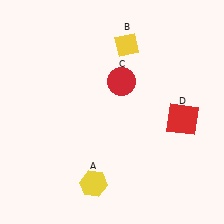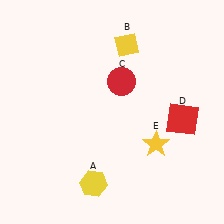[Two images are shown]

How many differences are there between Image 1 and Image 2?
There is 1 difference between the two images.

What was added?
A yellow star (E) was added in Image 2.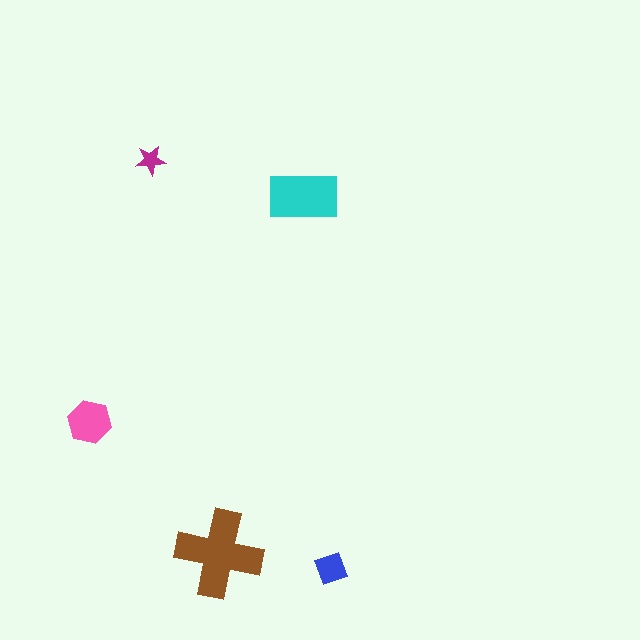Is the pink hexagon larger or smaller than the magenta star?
Larger.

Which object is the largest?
The brown cross.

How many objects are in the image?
There are 5 objects in the image.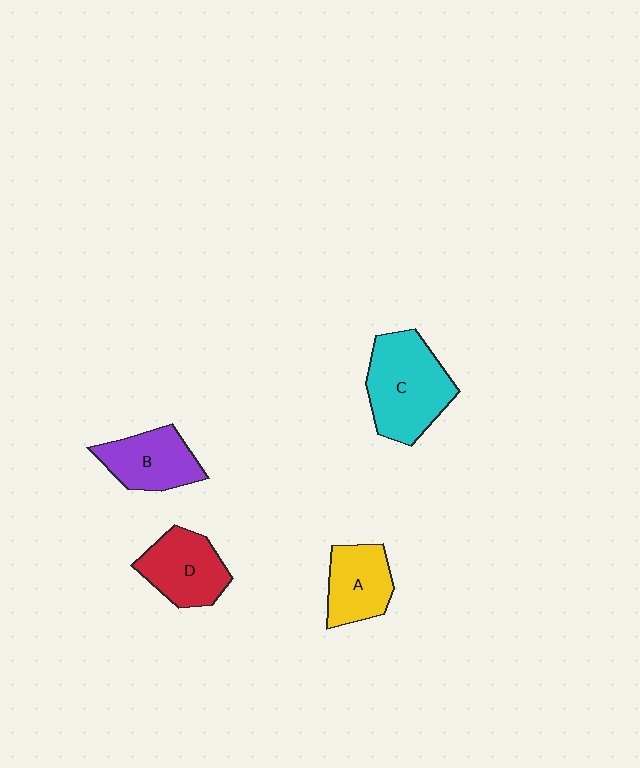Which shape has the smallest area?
Shape A (yellow).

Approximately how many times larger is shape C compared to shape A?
Approximately 1.6 times.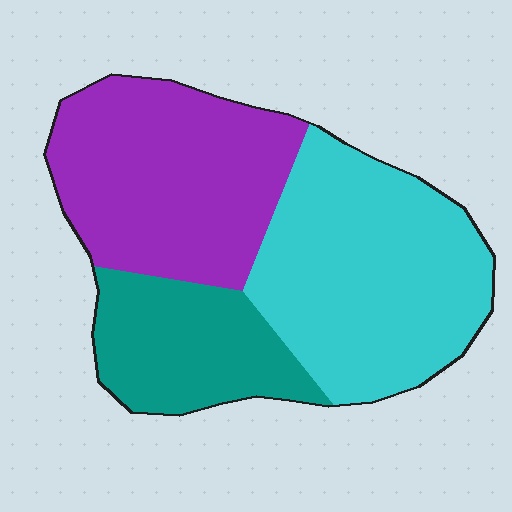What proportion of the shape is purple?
Purple takes up about three eighths (3/8) of the shape.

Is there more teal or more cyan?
Cyan.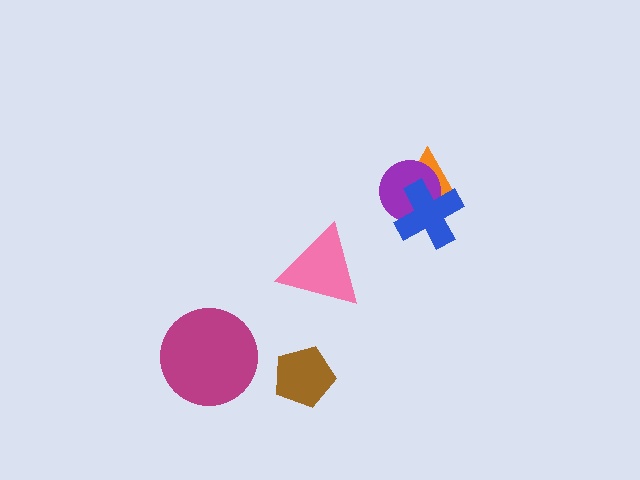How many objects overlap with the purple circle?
2 objects overlap with the purple circle.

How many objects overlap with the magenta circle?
0 objects overlap with the magenta circle.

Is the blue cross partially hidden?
No, no other shape covers it.